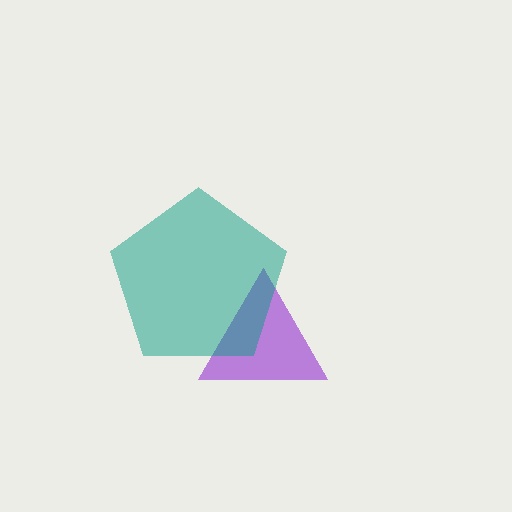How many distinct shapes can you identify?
There are 2 distinct shapes: a purple triangle, a teal pentagon.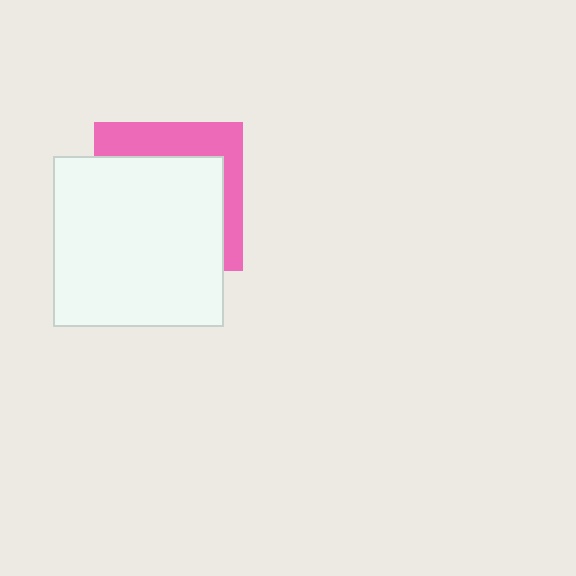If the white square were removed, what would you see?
You would see the complete pink square.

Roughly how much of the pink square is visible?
A small part of it is visible (roughly 33%).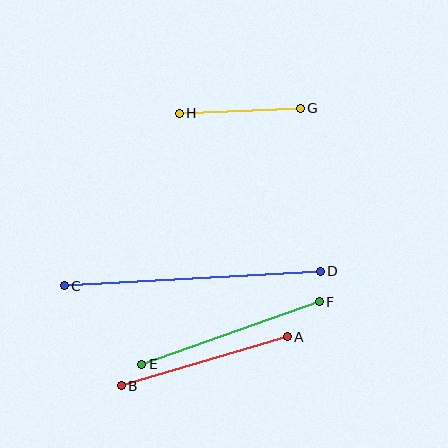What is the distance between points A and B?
The distance is approximately 173 pixels.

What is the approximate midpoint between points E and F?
The midpoint is at approximately (230, 333) pixels.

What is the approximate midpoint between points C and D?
The midpoint is at approximately (192, 279) pixels.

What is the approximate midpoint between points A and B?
The midpoint is at approximately (204, 361) pixels.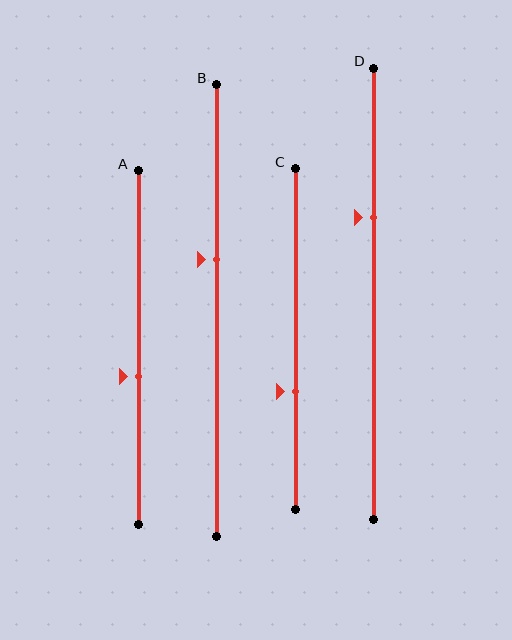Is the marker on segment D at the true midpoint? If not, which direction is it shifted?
No, the marker on segment D is shifted upward by about 17% of the segment length.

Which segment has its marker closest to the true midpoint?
Segment A has its marker closest to the true midpoint.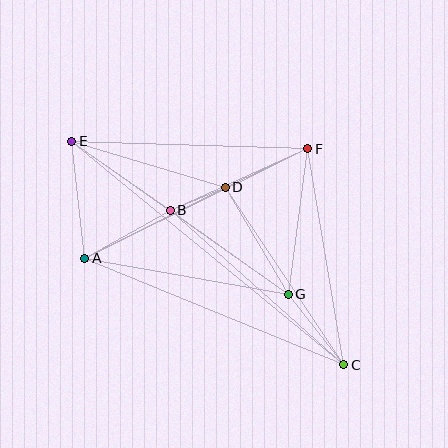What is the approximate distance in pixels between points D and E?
The distance between D and E is approximately 161 pixels.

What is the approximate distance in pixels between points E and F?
The distance between E and F is approximately 236 pixels.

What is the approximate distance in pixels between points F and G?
The distance between F and G is approximately 147 pixels.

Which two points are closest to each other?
Points B and D are closest to each other.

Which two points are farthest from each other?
Points C and E are farthest from each other.